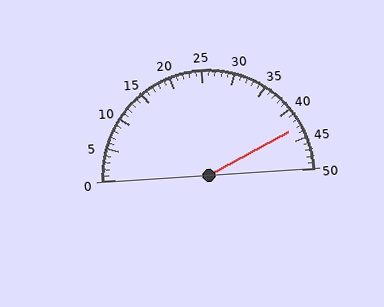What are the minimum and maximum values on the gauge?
The gauge ranges from 0 to 50.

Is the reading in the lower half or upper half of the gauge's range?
The reading is in the upper half of the range (0 to 50).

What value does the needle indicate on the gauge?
The needle indicates approximately 43.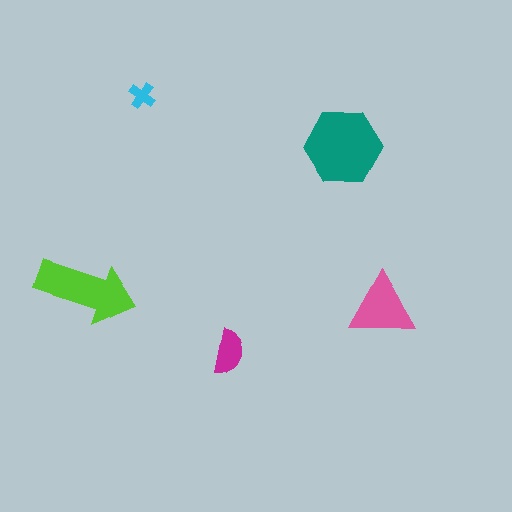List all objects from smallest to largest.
The cyan cross, the magenta semicircle, the pink triangle, the lime arrow, the teal hexagon.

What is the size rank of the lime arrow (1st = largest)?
2nd.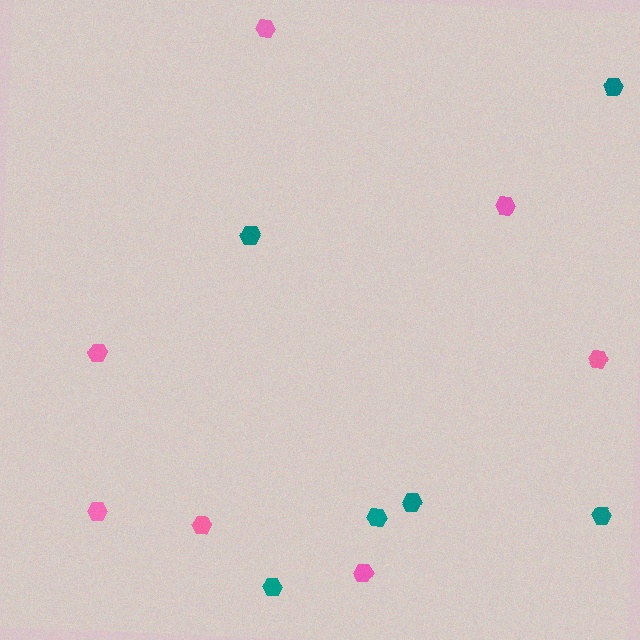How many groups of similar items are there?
There are 2 groups: one group of teal hexagons (6) and one group of pink hexagons (7).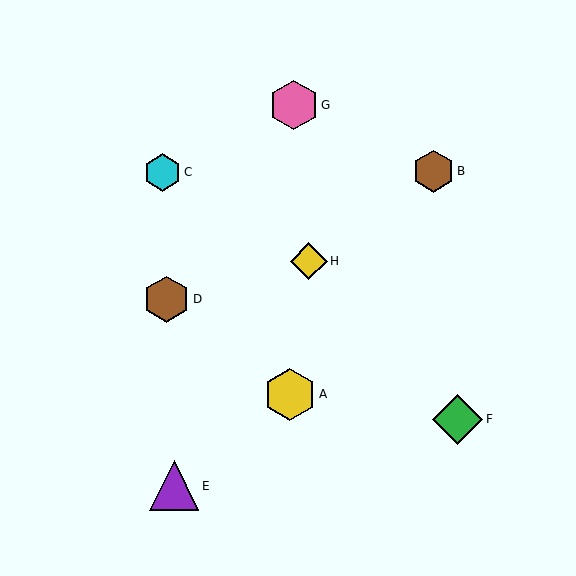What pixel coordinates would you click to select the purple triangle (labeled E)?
Click at (174, 486) to select the purple triangle E.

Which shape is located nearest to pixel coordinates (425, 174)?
The brown hexagon (labeled B) at (433, 171) is nearest to that location.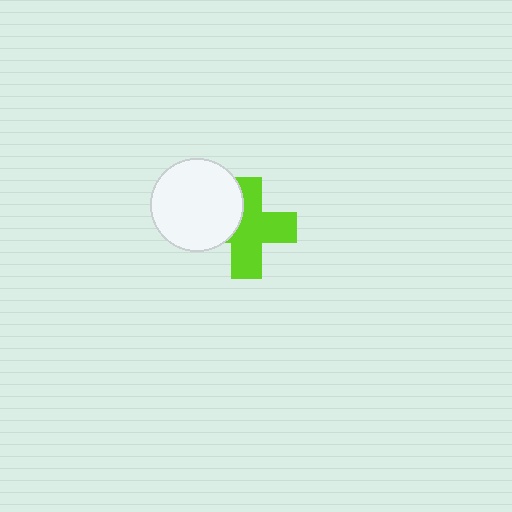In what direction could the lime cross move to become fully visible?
The lime cross could move right. That would shift it out from behind the white circle entirely.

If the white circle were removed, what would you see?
You would see the complete lime cross.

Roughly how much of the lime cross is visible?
Most of it is visible (roughly 69%).